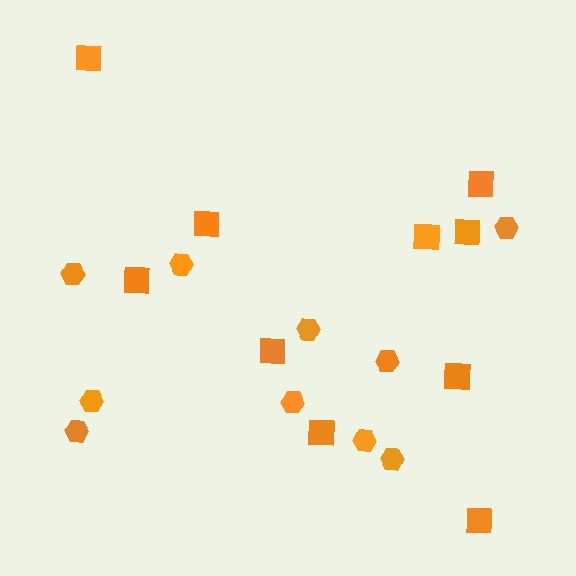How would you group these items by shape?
There are 2 groups: one group of squares (10) and one group of hexagons (10).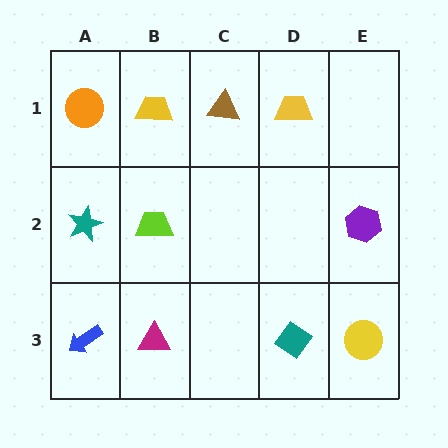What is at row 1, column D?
A yellow trapezoid.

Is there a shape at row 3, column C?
No, that cell is empty.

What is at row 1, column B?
A yellow trapezoid.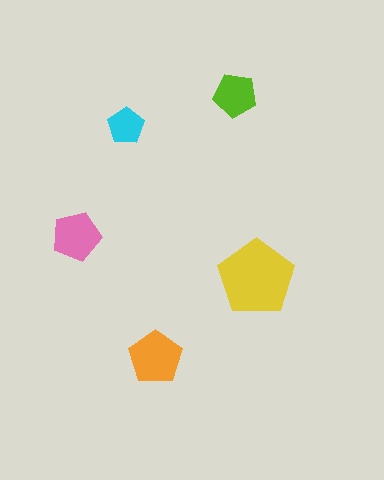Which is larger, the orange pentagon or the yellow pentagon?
The yellow one.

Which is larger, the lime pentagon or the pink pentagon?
The pink one.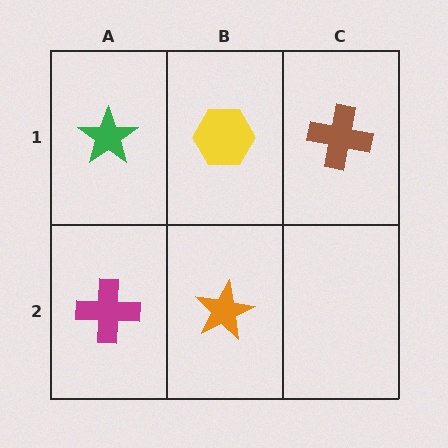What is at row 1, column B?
A yellow hexagon.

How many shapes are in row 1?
3 shapes.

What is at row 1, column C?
A brown cross.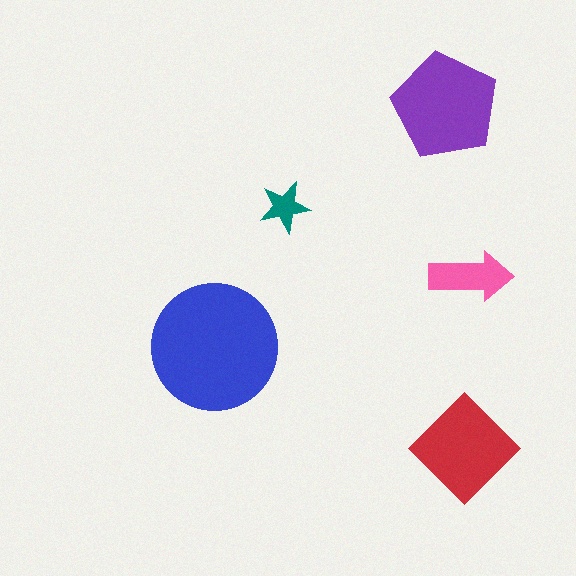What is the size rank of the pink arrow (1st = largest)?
4th.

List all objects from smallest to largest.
The teal star, the pink arrow, the red diamond, the purple pentagon, the blue circle.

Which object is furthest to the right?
The pink arrow is rightmost.